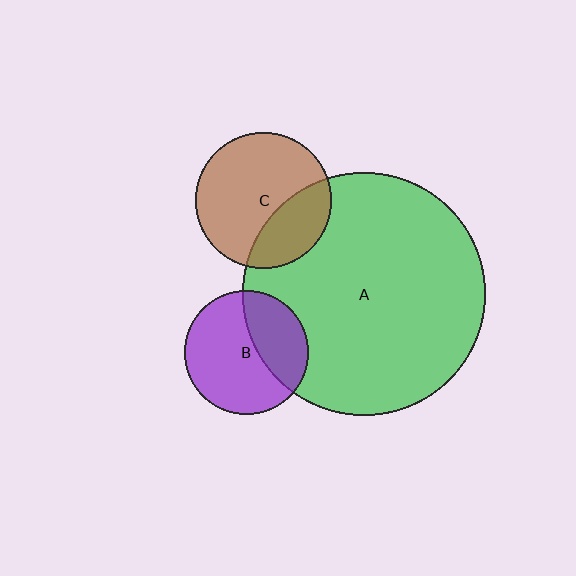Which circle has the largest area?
Circle A (green).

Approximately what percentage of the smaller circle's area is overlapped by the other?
Approximately 35%.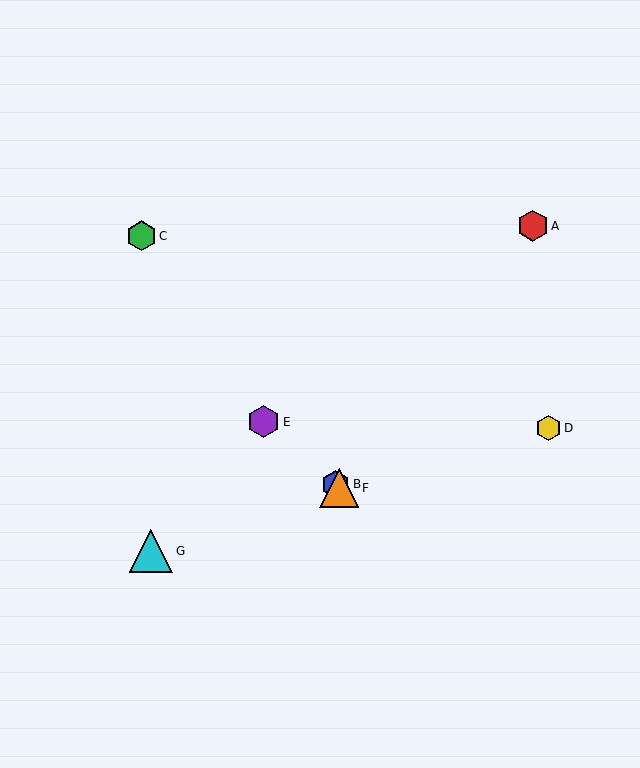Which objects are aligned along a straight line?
Objects B, E, F are aligned along a straight line.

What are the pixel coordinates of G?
Object G is at (151, 551).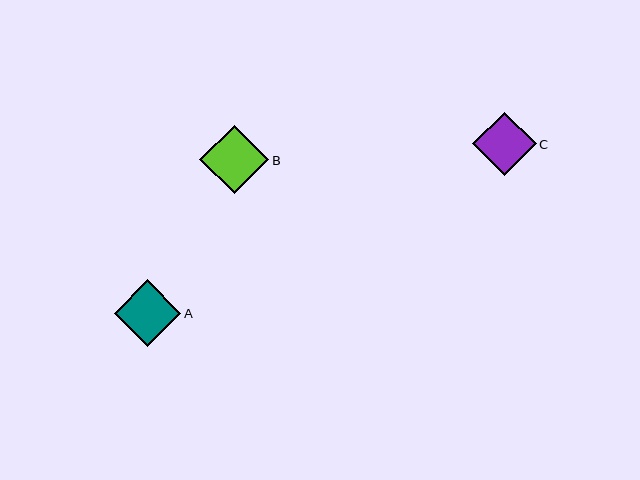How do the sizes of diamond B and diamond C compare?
Diamond B and diamond C are approximately the same size.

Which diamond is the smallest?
Diamond C is the smallest with a size of approximately 64 pixels.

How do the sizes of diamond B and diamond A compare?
Diamond B and diamond A are approximately the same size.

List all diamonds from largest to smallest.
From largest to smallest: B, A, C.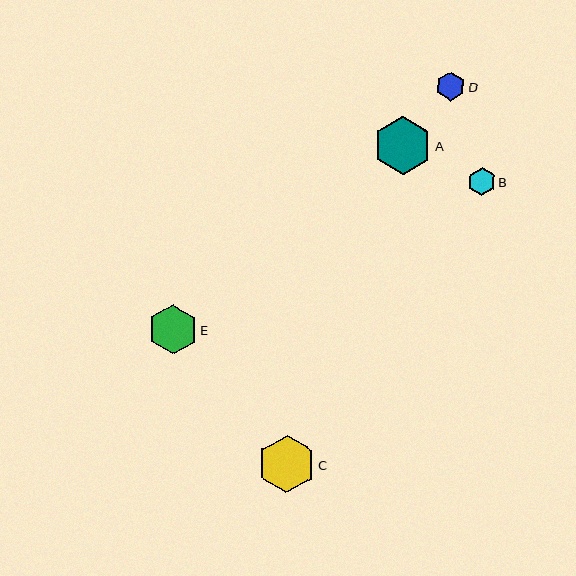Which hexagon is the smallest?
Hexagon B is the smallest with a size of approximately 27 pixels.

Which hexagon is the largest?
Hexagon A is the largest with a size of approximately 58 pixels.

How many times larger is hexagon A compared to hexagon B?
Hexagon A is approximately 2.1 times the size of hexagon B.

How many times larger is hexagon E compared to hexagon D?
Hexagon E is approximately 1.7 times the size of hexagon D.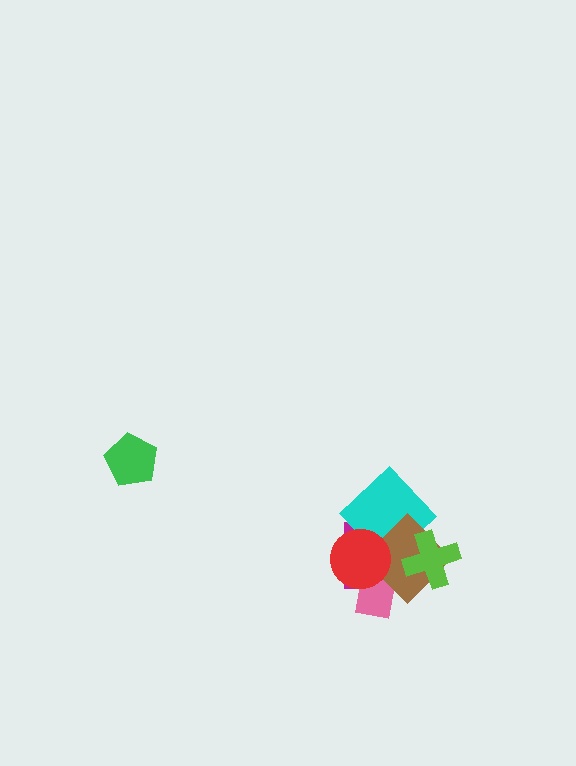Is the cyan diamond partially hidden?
Yes, it is partially covered by another shape.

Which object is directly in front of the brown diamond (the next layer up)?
The lime cross is directly in front of the brown diamond.